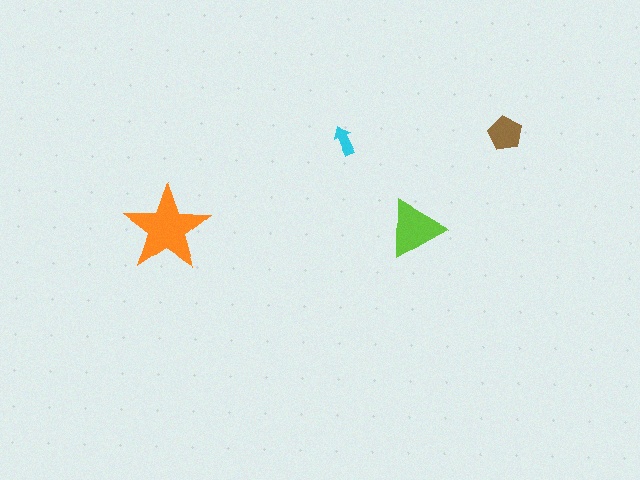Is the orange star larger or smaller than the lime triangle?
Larger.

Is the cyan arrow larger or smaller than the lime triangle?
Smaller.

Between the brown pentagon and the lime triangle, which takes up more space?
The lime triangle.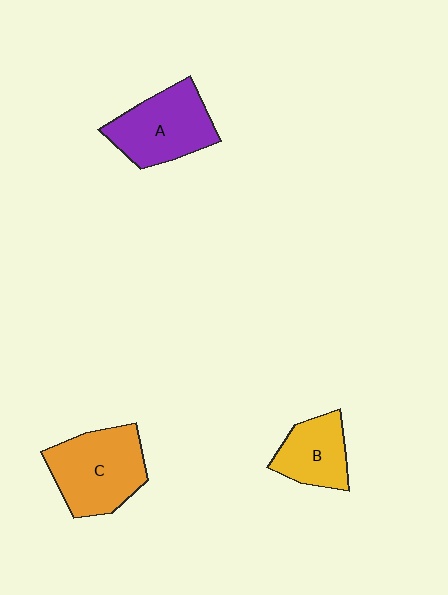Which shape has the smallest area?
Shape B (yellow).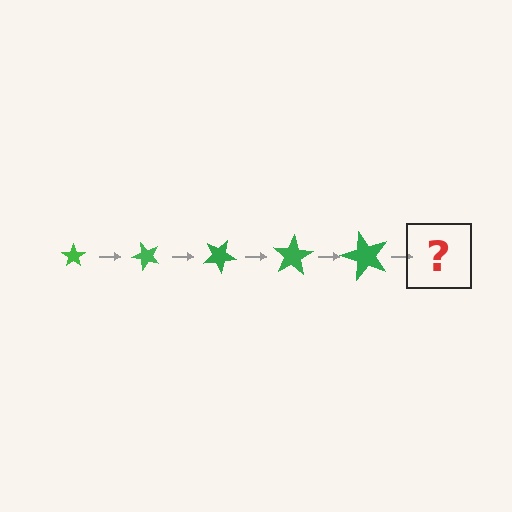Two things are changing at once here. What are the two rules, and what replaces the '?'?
The two rules are that the star grows larger each step and it rotates 50 degrees each step. The '?' should be a star, larger than the previous one and rotated 250 degrees from the start.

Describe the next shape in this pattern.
It should be a star, larger than the previous one and rotated 250 degrees from the start.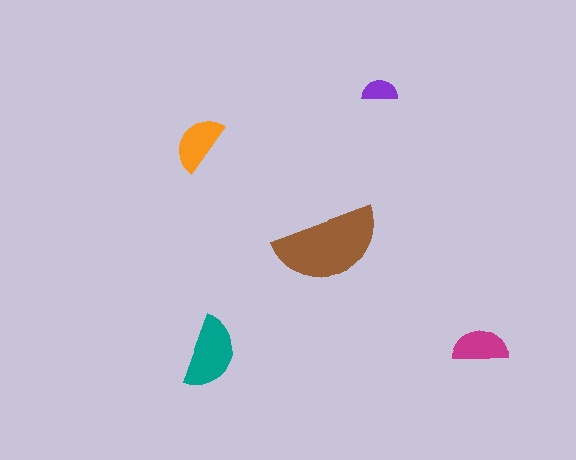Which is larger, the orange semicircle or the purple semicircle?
The orange one.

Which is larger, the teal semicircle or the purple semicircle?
The teal one.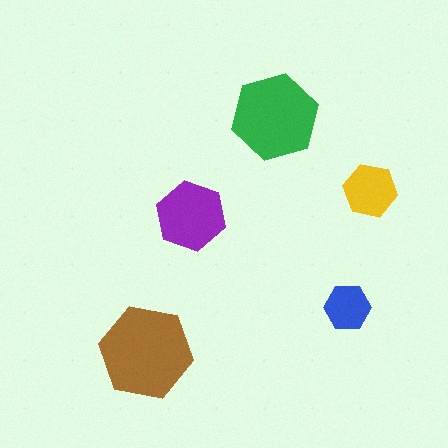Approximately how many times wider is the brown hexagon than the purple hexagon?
About 1.5 times wider.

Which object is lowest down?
The brown hexagon is bottommost.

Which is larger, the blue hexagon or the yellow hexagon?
The yellow one.